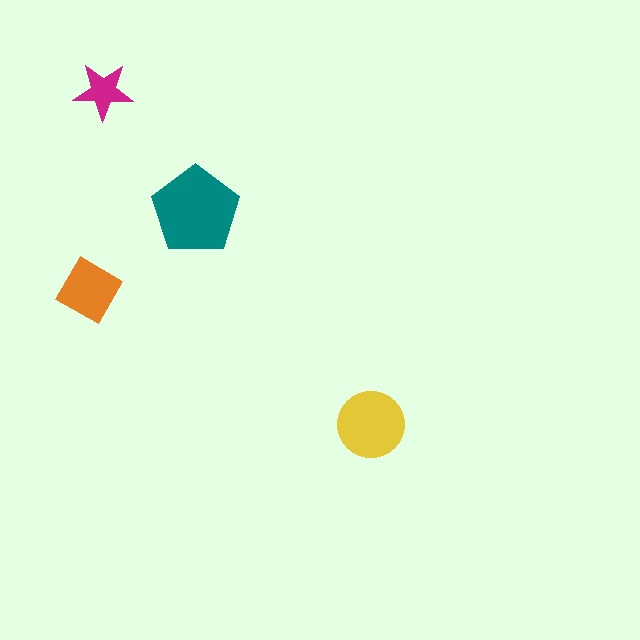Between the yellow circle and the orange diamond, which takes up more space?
The yellow circle.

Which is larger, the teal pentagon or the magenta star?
The teal pentagon.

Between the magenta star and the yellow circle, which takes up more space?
The yellow circle.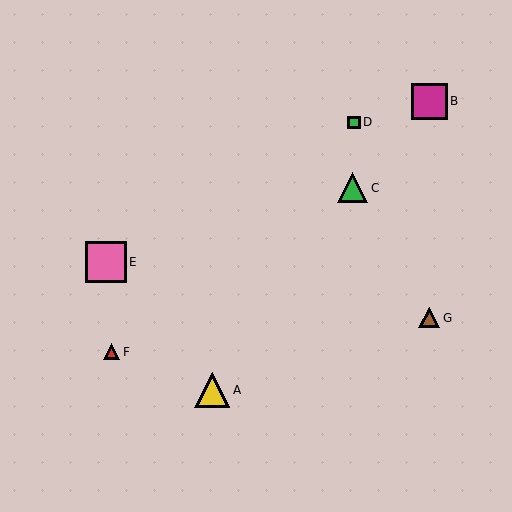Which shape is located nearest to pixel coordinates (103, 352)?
The red triangle (labeled F) at (112, 352) is nearest to that location.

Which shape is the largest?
The pink square (labeled E) is the largest.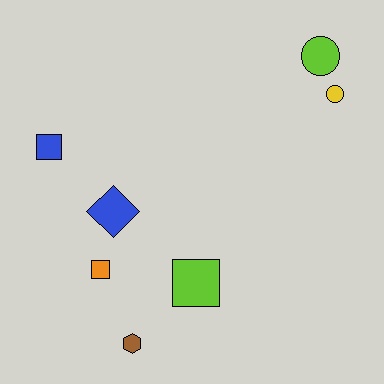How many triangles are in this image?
There are no triangles.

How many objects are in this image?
There are 7 objects.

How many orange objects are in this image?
There is 1 orange object.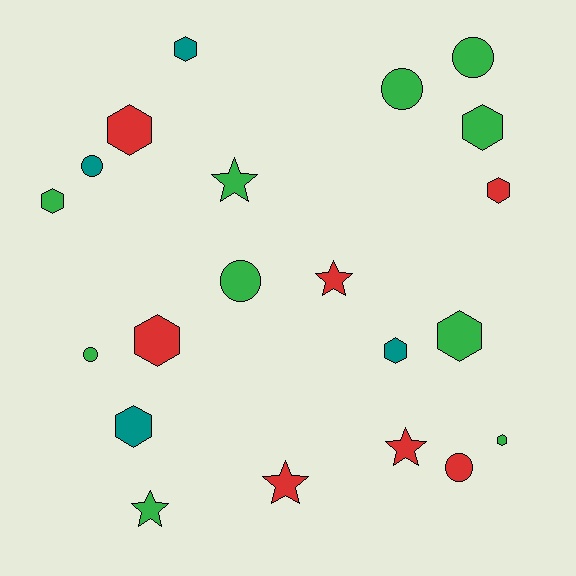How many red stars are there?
There are 3 red stars.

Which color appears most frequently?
Green, with 10 objects.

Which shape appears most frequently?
Hexagon, with 10 objects.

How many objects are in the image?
There are 21 objects.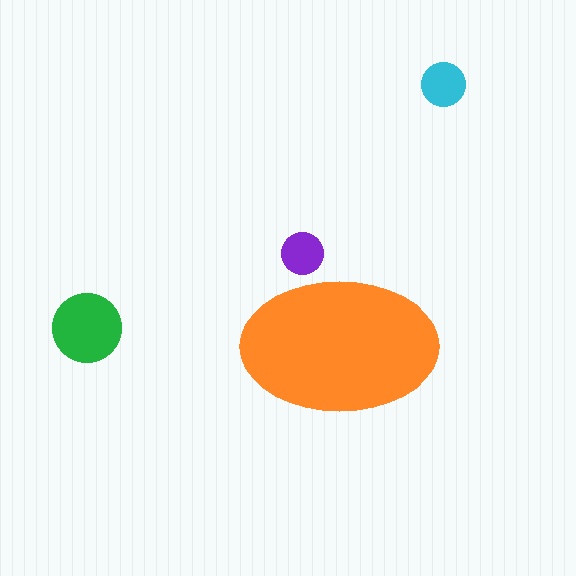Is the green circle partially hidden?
No, the green circle is fully visible.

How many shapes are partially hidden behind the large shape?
1 shape is partially hidden.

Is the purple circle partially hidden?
Yes, the purple circle is partially hidden behind the orange ellipse.